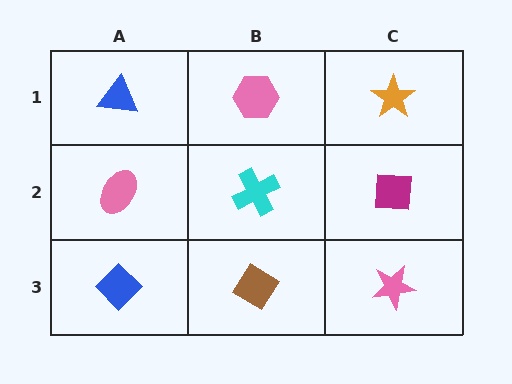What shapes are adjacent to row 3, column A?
A pink ellipse (row 2, column A), a brown diamond (row 3, column B).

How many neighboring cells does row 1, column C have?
2.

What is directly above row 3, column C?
A magenta square.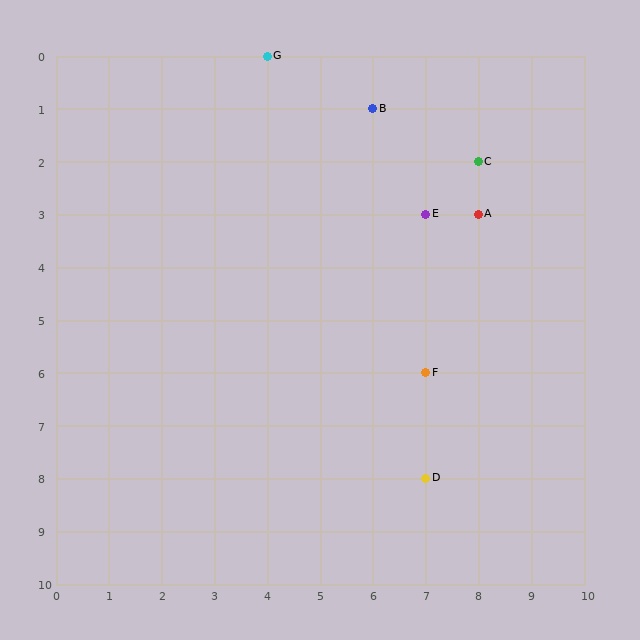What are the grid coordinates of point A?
Point A is at grid coordinates (8, 3).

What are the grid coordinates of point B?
Point B is at grid coordinates (6, 1).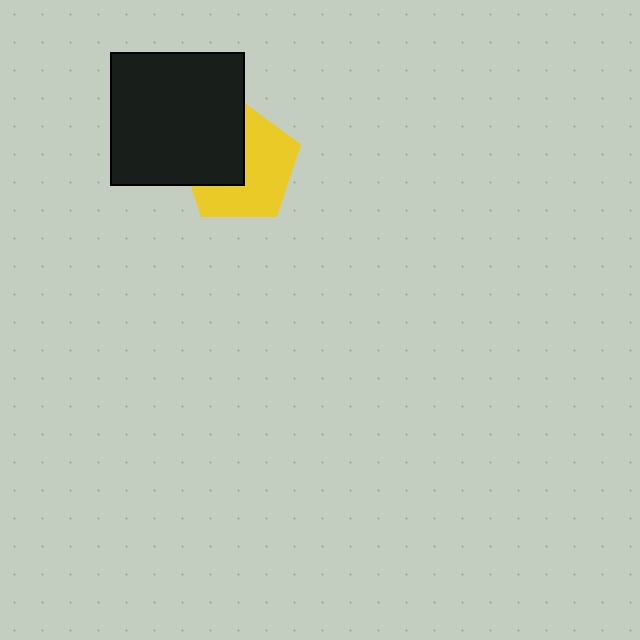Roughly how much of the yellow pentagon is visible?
About half of it is visible (roughly 58%).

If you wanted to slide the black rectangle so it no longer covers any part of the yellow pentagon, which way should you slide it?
Slide it left — that is the most direct way to separate the two shapes.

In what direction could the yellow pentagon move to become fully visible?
The yellow pentagon could move right. That would shift it out from behind the black rectangle entirely.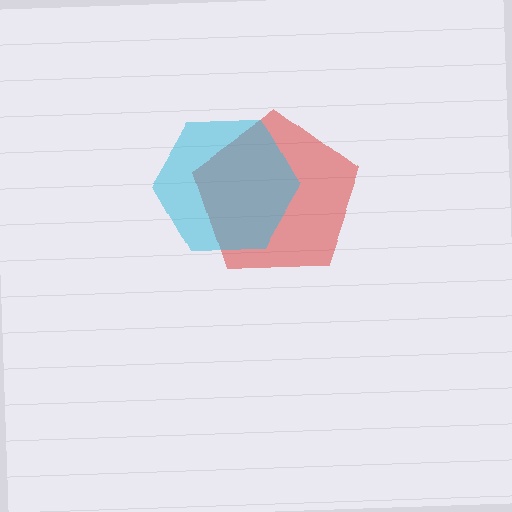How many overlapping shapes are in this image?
There are 2 overlapping shapes in the image.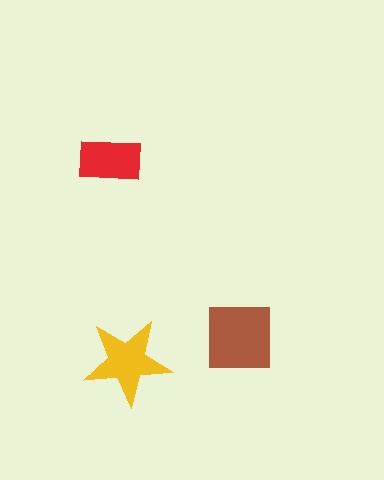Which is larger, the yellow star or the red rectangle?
The yellow star.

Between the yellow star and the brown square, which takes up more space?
The brown square.